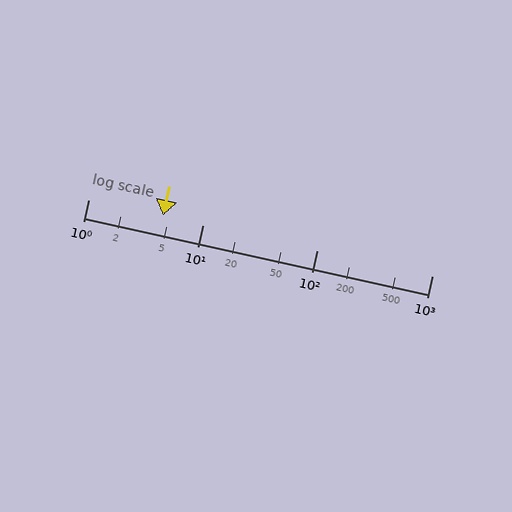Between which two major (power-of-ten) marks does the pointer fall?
The pointer is between 1 and 10.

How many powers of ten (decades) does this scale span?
The scale spans 3 decades, from 1 to 1000.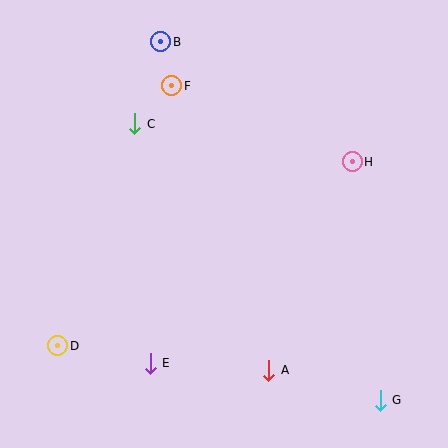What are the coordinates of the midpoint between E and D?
The midpoint between E and D is at (104, 355).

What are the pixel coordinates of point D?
Point D is at (58, 346).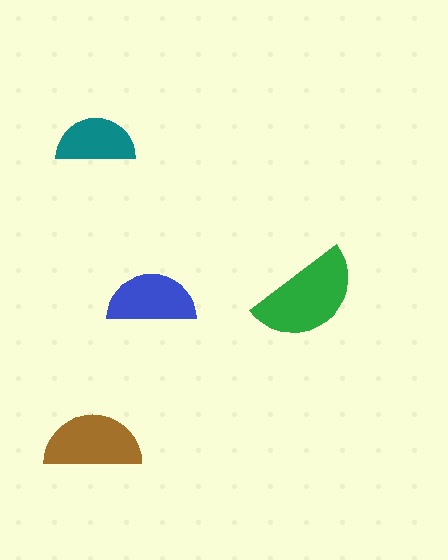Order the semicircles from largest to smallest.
the green one, the brown one, the blue one, the teal one.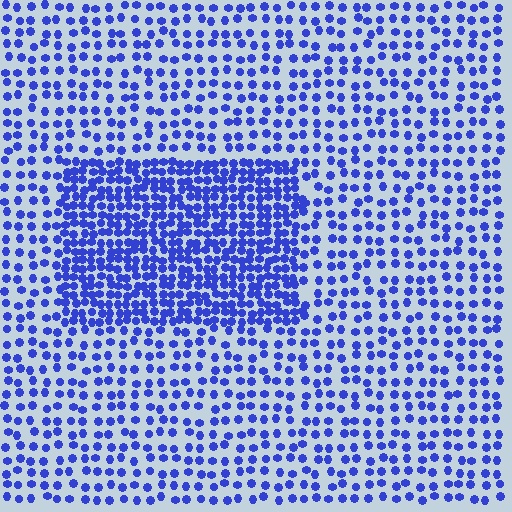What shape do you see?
I see a rectangle.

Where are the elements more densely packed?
The elements are more densely packed inside the rectangle boundary.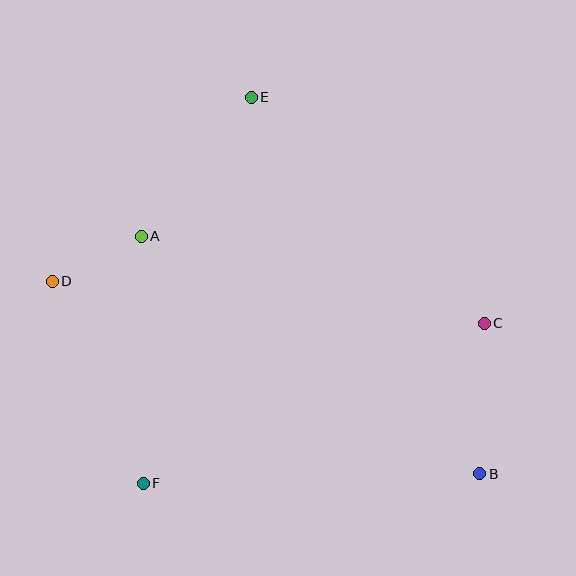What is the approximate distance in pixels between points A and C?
The distance between A and C is approximately 354 pixels.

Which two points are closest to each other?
Points A and D are closest to each other.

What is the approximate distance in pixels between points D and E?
The distance between D and E is approximately 271 pixels.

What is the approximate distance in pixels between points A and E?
The distance between A and E is approximately 178 pixels.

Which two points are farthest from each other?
Points B and D are farthest from each other.